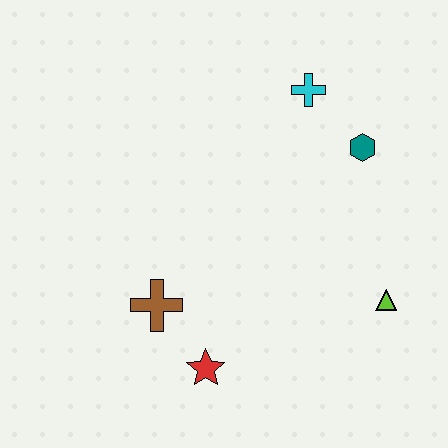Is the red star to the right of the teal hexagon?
No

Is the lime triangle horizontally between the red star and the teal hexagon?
No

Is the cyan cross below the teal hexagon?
No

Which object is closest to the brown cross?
The red star is closest to the brown cross.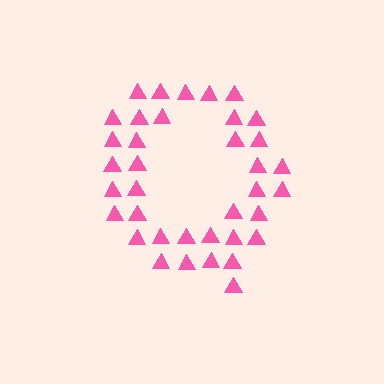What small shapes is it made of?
It is made of small triangles.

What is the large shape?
The large shape is the letter Q.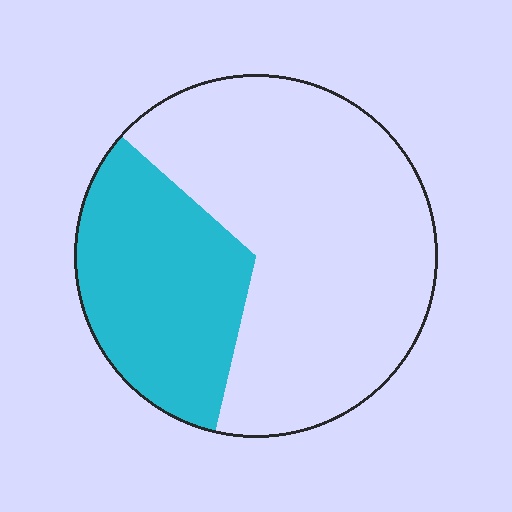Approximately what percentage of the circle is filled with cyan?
Approximately 35%.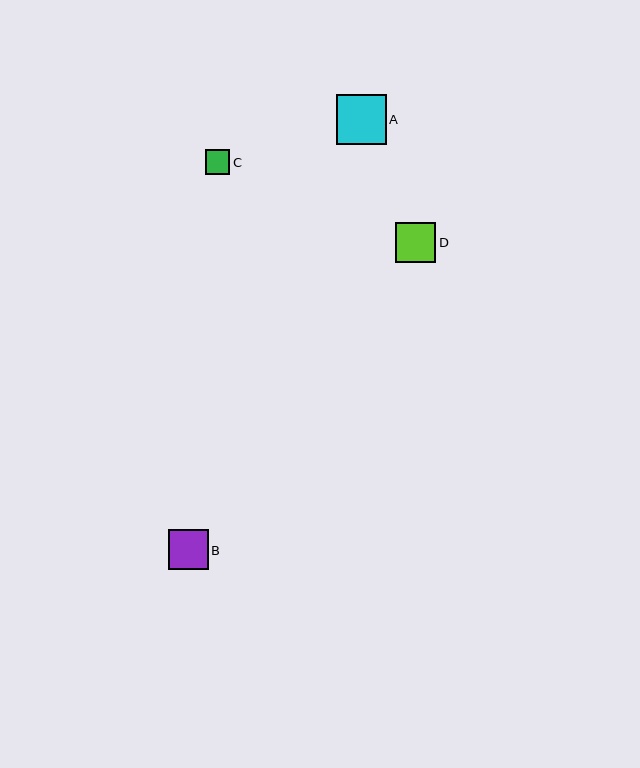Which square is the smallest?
Square C is the smallest with a size of approximately 24 pixels.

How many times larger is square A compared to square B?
Square A is approximately 1.3 times the size of square B.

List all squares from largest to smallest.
From largest to smallest: A, B, D, C.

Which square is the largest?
Square A is the largest with a size of approximately 50 pixels.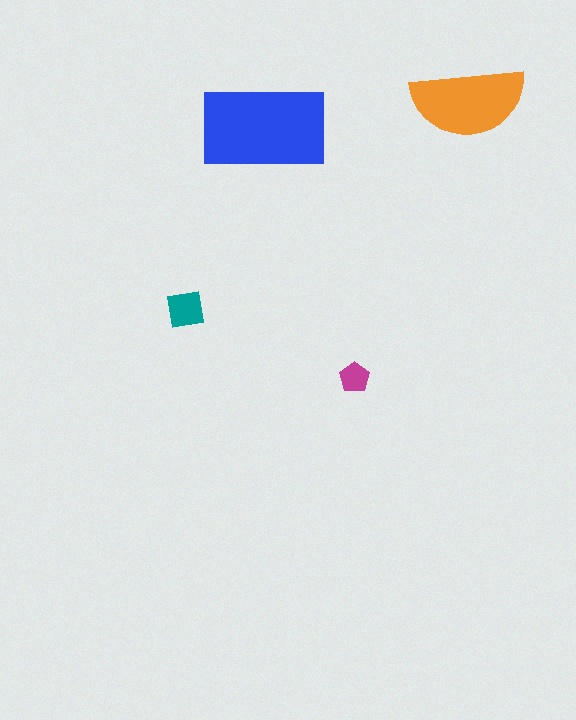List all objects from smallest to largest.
The magenta pentagon, the teal square, the orange semicircle, the blue rectangle.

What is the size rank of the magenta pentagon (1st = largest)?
4th.